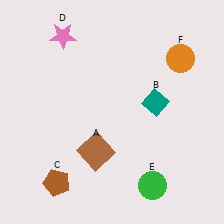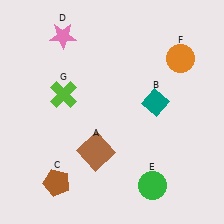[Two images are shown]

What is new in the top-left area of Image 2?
A lime cross (G) was added in the top-left area of Image 2.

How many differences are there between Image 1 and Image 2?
There is 1 difference between the two images.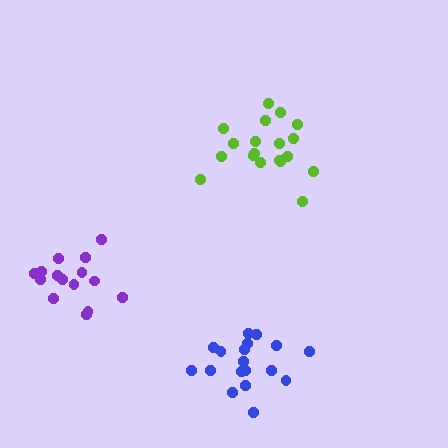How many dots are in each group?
Group 1: 15 dots, Group 2: 19 dots, Group 3: 18 dots (52 total).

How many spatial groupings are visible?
There are 3 spatial groupings.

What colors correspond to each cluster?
The clusters are colored: purple, lime, blue.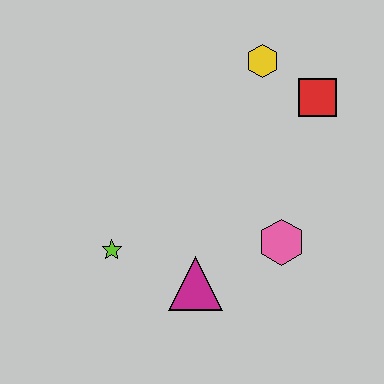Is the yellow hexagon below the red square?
No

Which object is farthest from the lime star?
The red square is farthest from the lime star.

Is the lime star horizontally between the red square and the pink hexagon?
No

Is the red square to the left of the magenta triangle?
No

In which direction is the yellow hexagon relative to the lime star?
The yellow hexagon is above the lime star.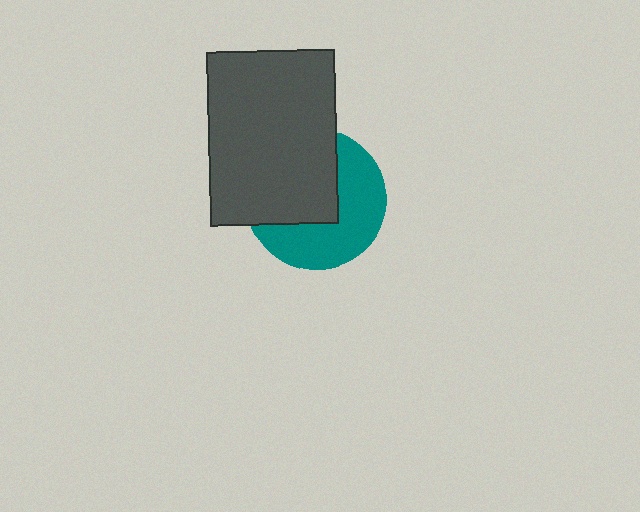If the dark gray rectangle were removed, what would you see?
You would see the complete teal circle.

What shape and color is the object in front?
The object in front is a dark gray rectangle.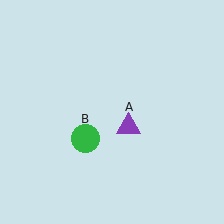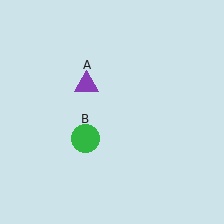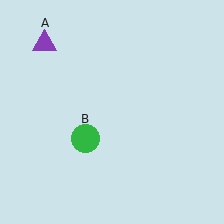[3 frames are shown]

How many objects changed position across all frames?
1 object changed position: purple triangle (object A).